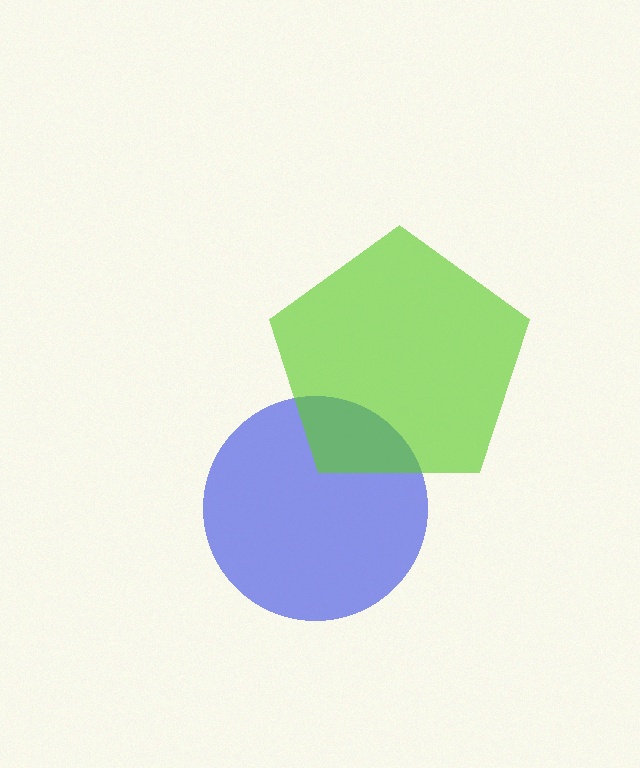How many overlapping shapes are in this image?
There are 2 overlapping shapes in the image.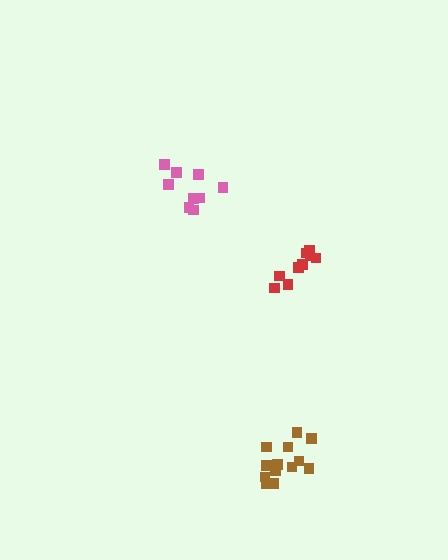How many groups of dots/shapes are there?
There are 3 groups.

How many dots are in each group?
Group 1: 10 dots, Group 2: 15 dots, Group 3: 9 dots (34 total).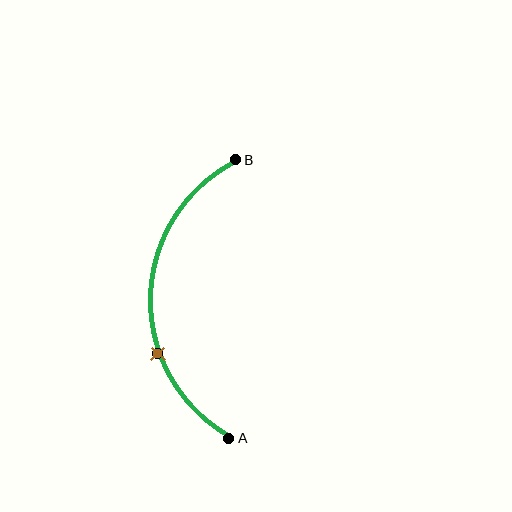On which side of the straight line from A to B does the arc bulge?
The arc bulges to the left of the straight line connecting A and B.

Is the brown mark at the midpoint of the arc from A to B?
No. The brown mark lies on the arc but is closer to endpoint A. The arc midpoint would be at the point on the curve equidistant along the arc from both A and B.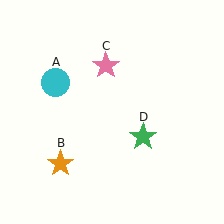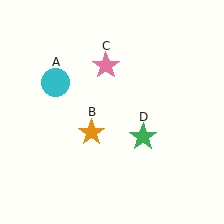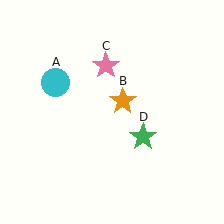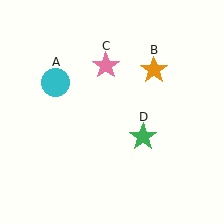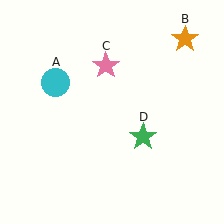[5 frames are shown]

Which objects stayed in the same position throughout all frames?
Cyan circle (object A) and pink star (object C) and green star (object D) remained stationary.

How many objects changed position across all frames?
1 object changed position: orange star (object B).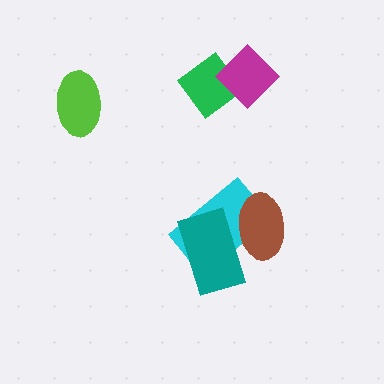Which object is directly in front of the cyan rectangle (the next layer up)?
The teal rectangle is directly in front of the cyan rectangle.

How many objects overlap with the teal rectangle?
2 objects overlap with the teal rectangle.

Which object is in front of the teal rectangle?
The brown ellipse is in front of the teal rectangle.